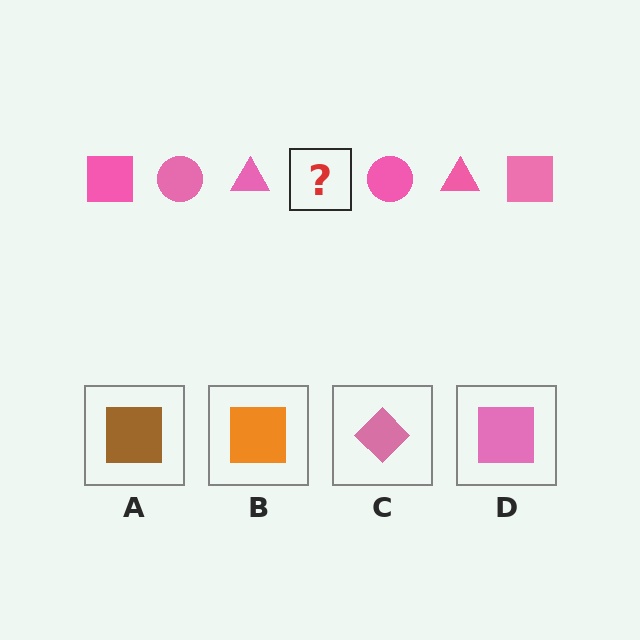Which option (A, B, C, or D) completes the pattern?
D.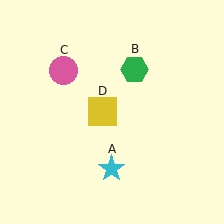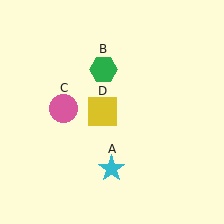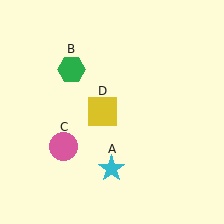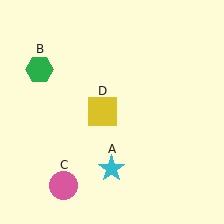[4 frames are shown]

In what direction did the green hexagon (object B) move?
The green hexagon (object B) moved left.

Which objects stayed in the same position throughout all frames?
Cyan star (object A) and yellow square (object D) remained stationary.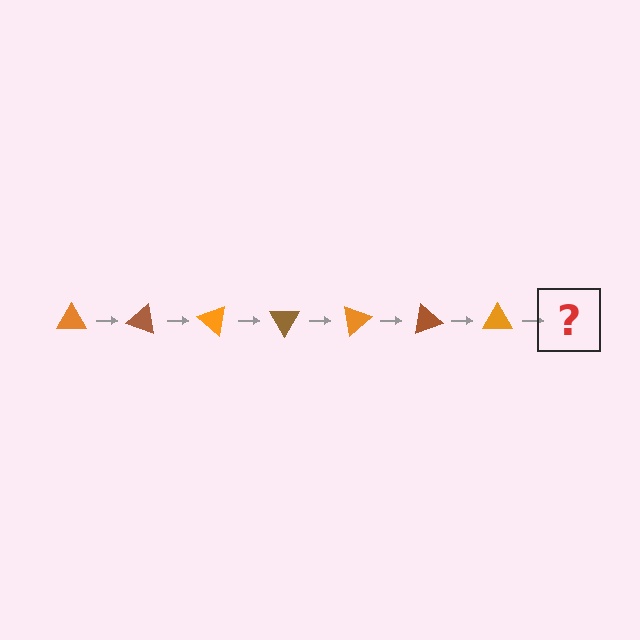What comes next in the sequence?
The next element should be a brown triangle, rotated 140 degrees from the start.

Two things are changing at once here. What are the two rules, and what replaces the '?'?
The two rules are that it rotates 20 degrees each step and the color cycles through orange and brown. The '?' should be a brown triangle, rotated 140 degrees from the start.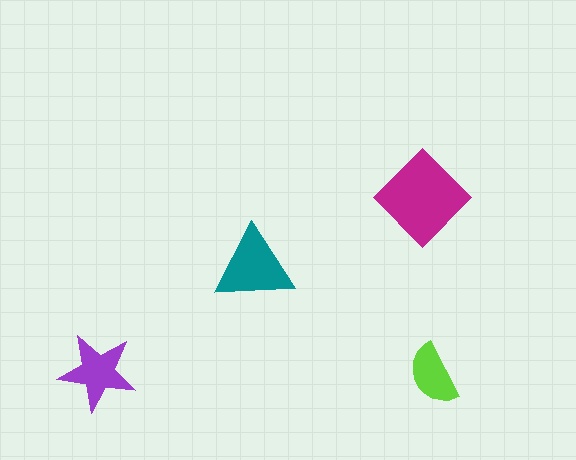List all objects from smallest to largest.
The lime semicircle, the purple star, the teal triangle, the magenta diamond.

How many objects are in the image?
There are 4 objects in the image.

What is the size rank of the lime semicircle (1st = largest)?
4th.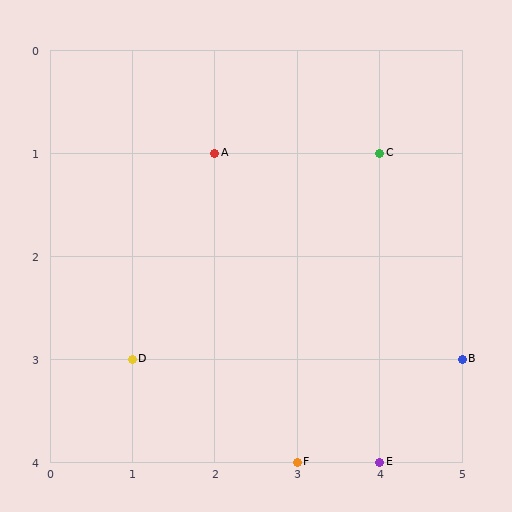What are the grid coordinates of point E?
Point E is at grid coordinates (4, 4).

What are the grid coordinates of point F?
Point F is at grid coordinates (3, 4).